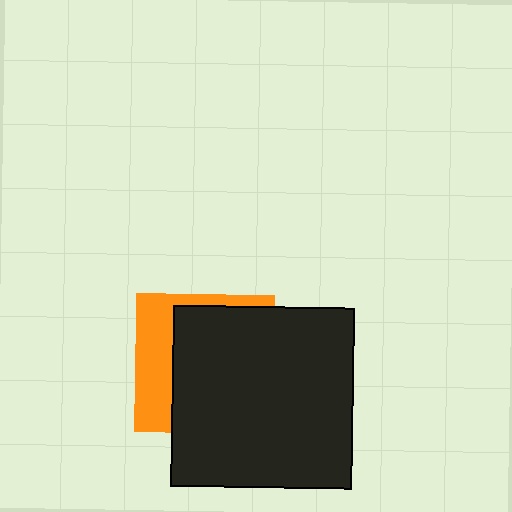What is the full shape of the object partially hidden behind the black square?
The partially hidden object is an orange square.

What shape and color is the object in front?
The object in front is a black square.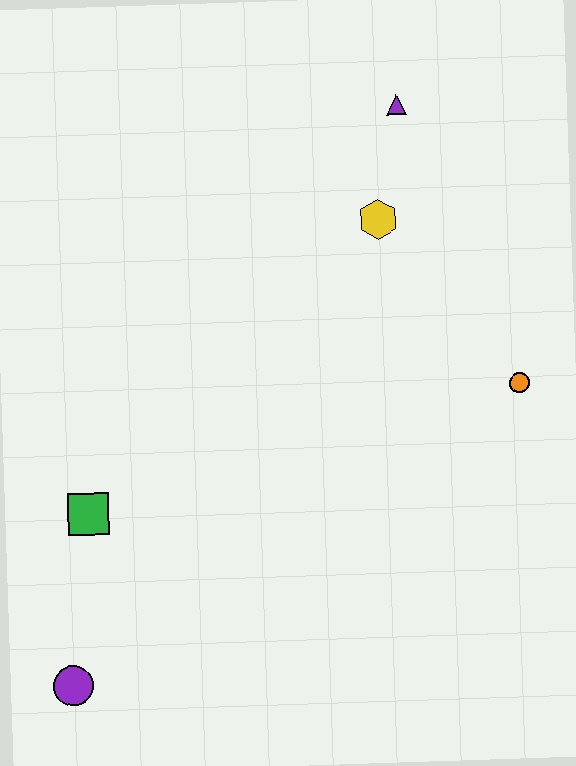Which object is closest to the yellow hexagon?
The purple triangle is closest to the yellow hexagon.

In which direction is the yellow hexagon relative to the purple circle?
The yellow hexagon is above the purple circle.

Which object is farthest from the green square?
The purple triangle is farthest from the green square.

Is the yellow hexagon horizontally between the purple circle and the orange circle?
Yes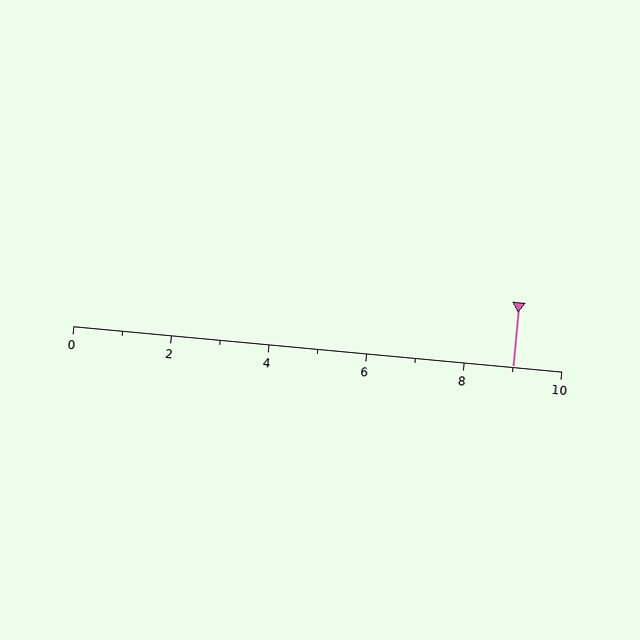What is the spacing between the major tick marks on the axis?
The major ticks are spaced 2 apart.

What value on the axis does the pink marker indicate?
The marker indicates approximately 9.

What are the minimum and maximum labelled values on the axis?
The axis runs from 0 to 10.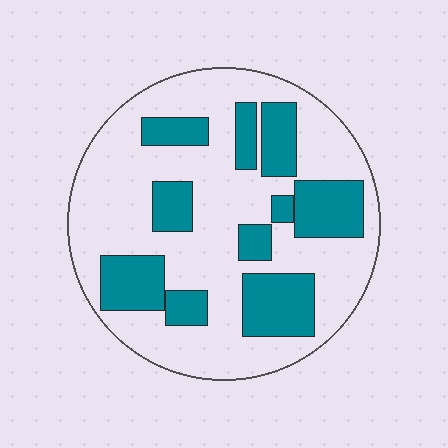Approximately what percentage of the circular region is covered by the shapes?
Approximately 30%.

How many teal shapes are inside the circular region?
10.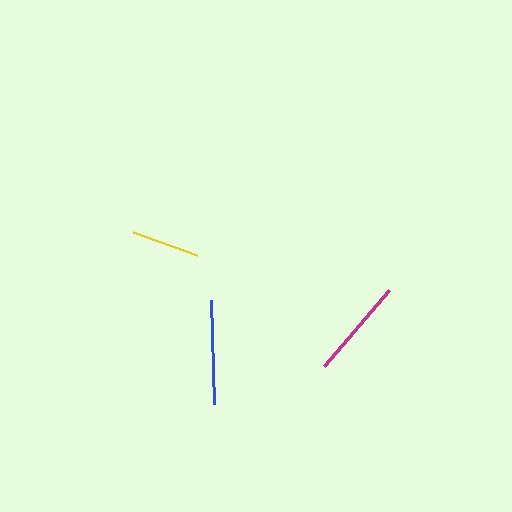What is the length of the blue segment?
The blue segment is approximately 104 pixels long.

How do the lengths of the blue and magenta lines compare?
The blue and magenta lines are approximately the same length.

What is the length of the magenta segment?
The magenta segment is approximately 99 pixels long.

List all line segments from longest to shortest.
From longest to shortest: blue, magenta, yellow.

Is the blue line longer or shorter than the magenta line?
The blue line is longer than the magenta line.